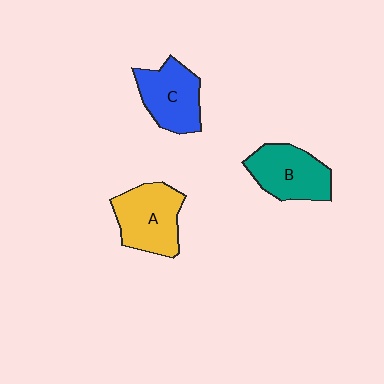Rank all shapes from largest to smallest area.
From largest to smallest: A (yellow), B (teal), C (blue).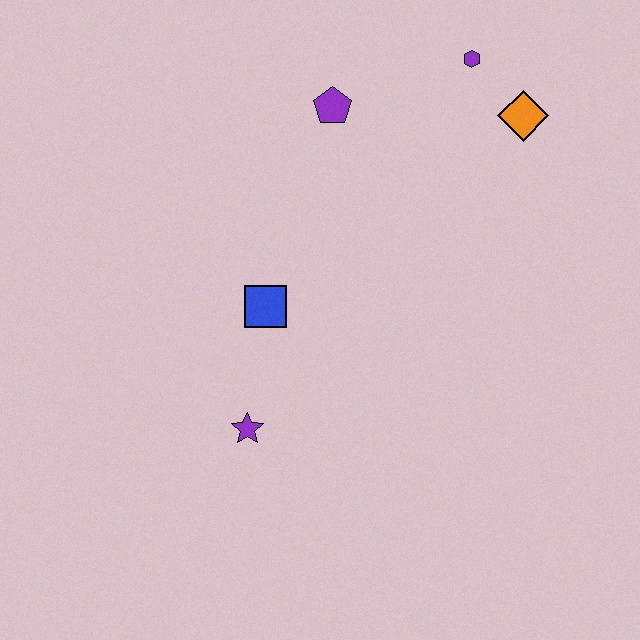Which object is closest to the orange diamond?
The purple hexagon is closest to the orange diamond.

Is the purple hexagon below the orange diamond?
No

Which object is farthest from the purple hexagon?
The purple star is farthest from the purple hexagon.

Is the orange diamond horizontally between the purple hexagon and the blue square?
No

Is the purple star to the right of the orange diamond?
No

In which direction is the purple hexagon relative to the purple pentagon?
The purple hexagon is to the right of the purple pentagon.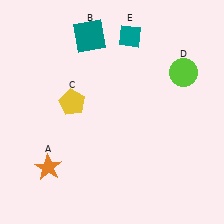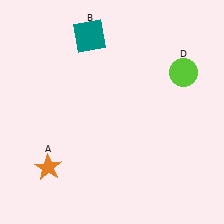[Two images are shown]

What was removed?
The teal diamond (E), the yellow pentagon (C) were removed in Image 2.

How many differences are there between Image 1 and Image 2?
There are 2 differences between the two images.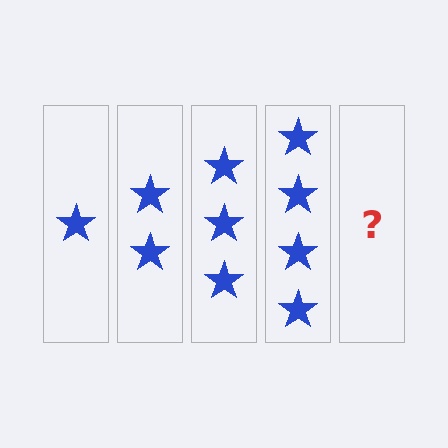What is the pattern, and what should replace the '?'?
The pattern is that each step adds one more star. The '?' should be 5 stars.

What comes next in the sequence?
The next element should be 5 stars.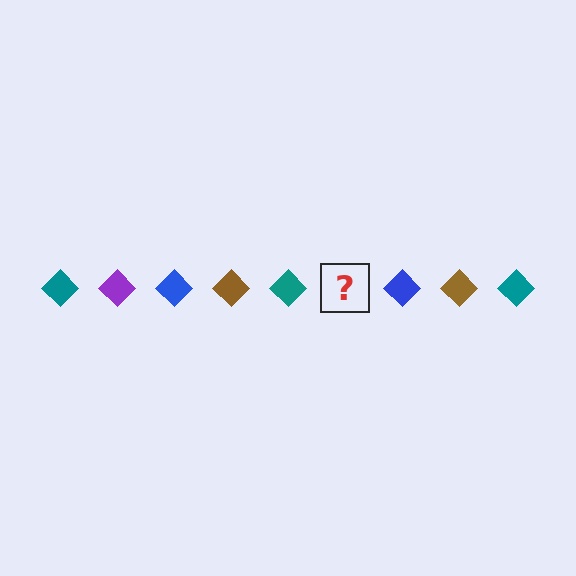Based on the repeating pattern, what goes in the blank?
The blank should be a purple diamond.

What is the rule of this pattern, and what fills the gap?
The rule is that the pattern cycles through teal, purple, blue, brown diamonds. The gap should be filled with a purple diamond.